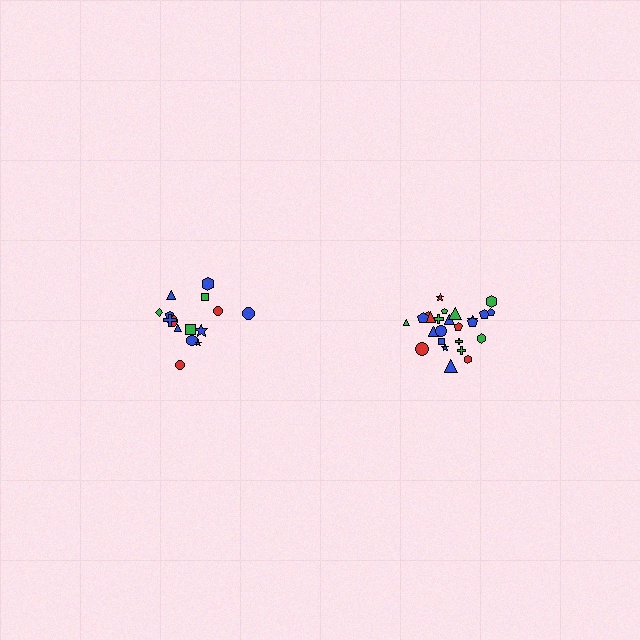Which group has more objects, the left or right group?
The right group.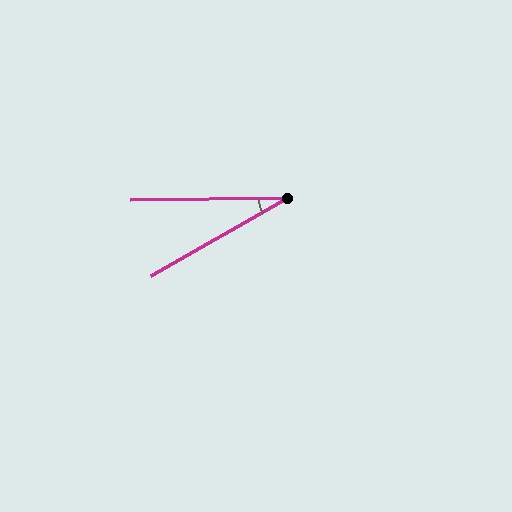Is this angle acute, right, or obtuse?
It is acute.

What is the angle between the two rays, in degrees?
Approximately 29 degrees.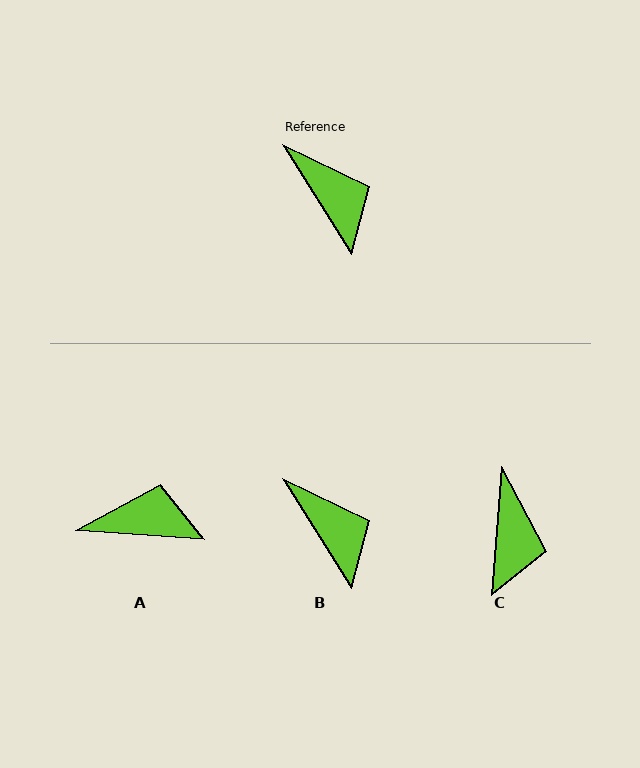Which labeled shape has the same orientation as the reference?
B.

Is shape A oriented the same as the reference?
No, it is off by about 54 degrees.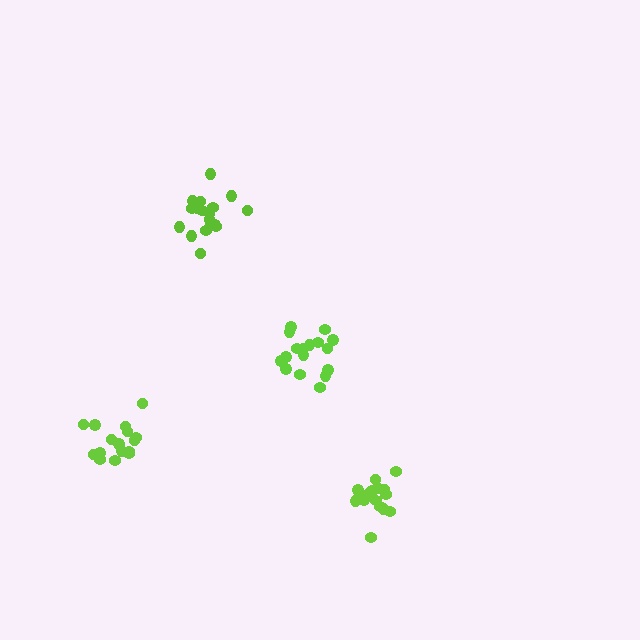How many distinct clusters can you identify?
There are 4 distinct clusters.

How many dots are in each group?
Group 1: 17 dots, Group 2: 17 dots, Group 3: 18 dots, Group 4: 16 dots (68 total).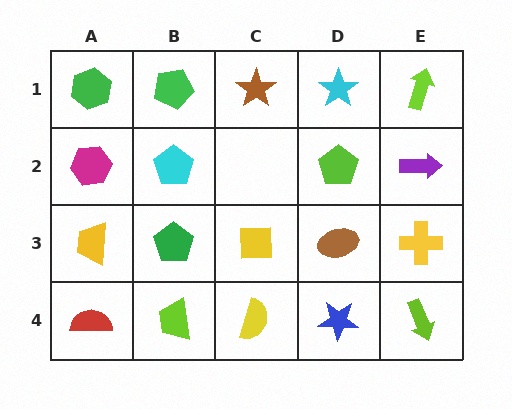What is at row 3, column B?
A green pentagon.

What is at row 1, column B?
A green pentagon.